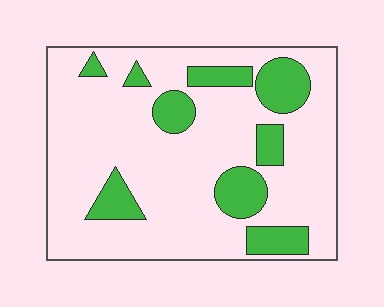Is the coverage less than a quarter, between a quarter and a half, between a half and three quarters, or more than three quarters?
Less than a quarter.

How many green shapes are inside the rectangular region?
9.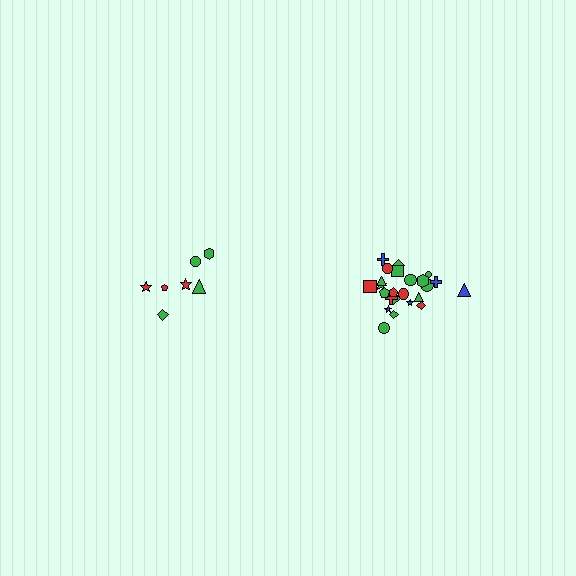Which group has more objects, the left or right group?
The right group.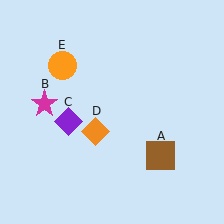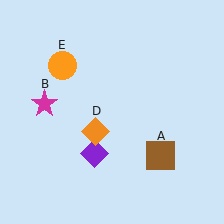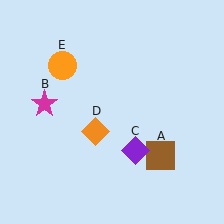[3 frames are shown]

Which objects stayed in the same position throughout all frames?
Brown square (object A) and magenta star (object B) and orange diamond (object D) and orange circle (object E) remained stationary.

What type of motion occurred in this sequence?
The purple diamond (object C) rotated counterclockwise around the center of the scene.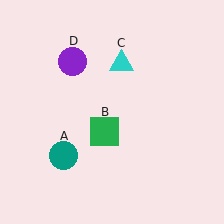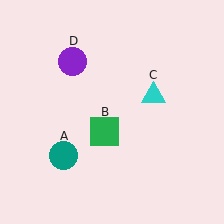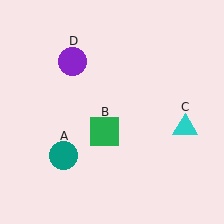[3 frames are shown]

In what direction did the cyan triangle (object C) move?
The cyan triangle (object C) moved down and to the right.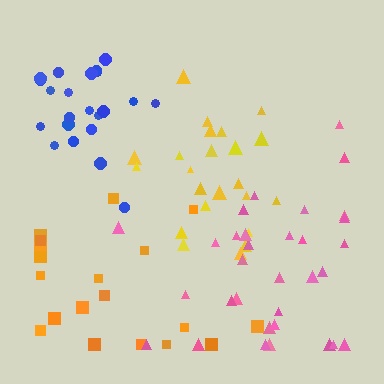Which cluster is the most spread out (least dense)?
Orange.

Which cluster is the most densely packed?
Yellow.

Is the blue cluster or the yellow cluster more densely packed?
Yellow.